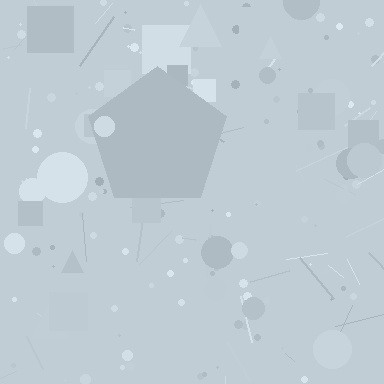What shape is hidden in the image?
A pentagon is hidden in the image.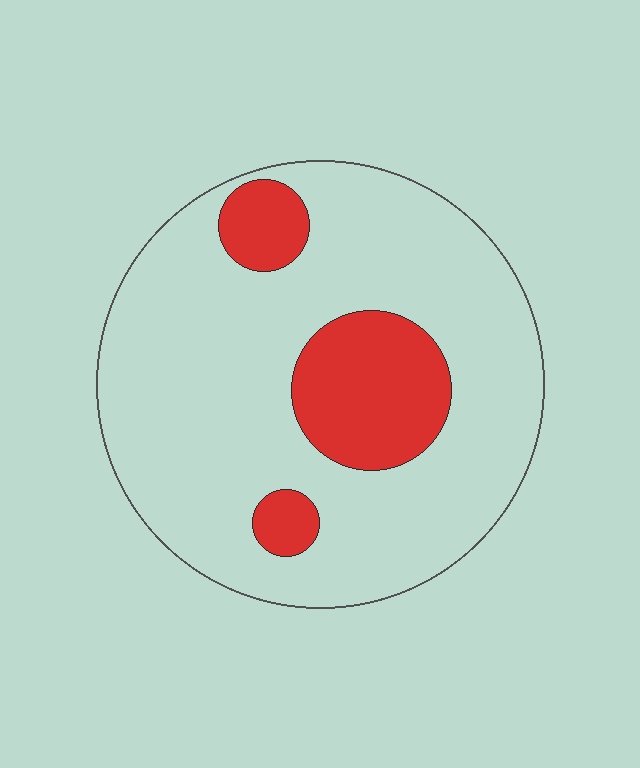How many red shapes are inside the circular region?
3.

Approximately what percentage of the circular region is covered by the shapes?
Approximately 20%.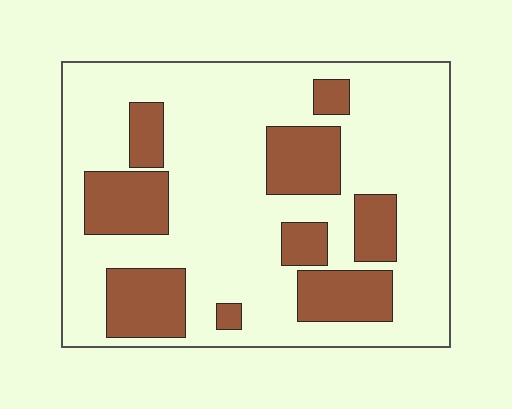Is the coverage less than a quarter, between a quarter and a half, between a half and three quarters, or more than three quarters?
Between a quarter and a half.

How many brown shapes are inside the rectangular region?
9.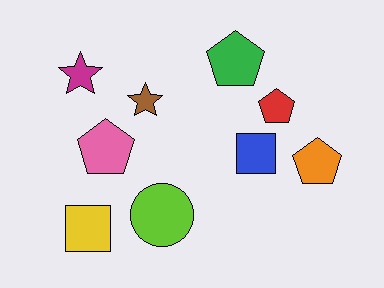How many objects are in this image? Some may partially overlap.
There are 9 objects.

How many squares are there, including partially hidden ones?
There are 2 squares.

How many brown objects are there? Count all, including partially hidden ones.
There is 1 brown object.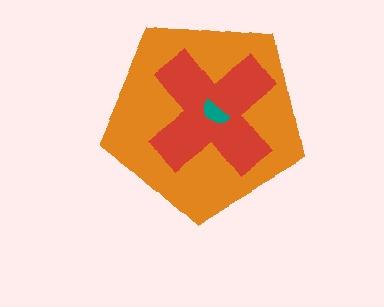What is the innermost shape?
The teal semicircle.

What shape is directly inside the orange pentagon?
The red cross.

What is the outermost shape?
The orange pentagon.